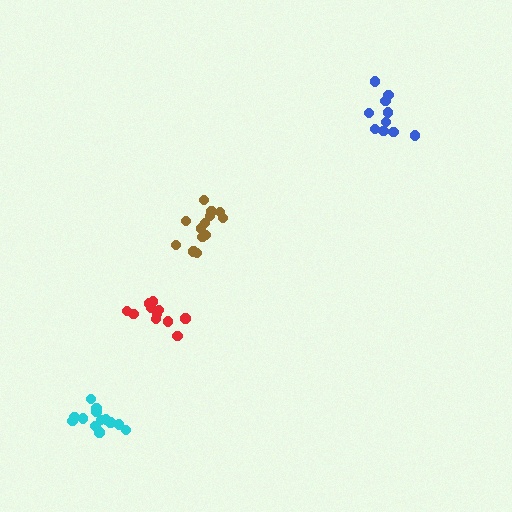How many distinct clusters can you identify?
There are 4 distinct clusters.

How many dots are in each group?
Group 1: 12 dots, Group 2: 13 dots, Group 3: 10 dots, Group 4: 13 dots (48 total).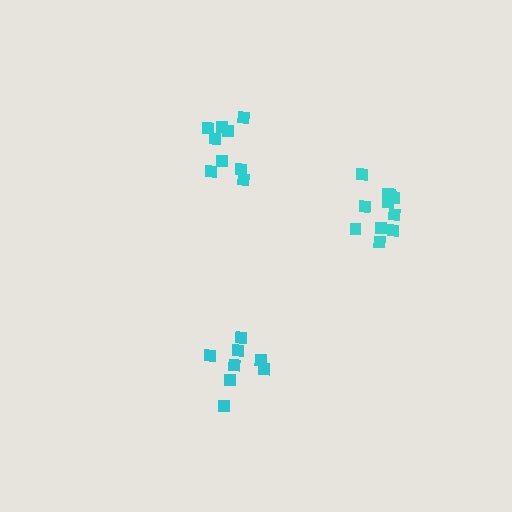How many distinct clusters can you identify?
There are 3 distinct clusters.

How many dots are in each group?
Group 1: 12 dots, Group 2: 9 dots, Group 3: 8 dots (29 total).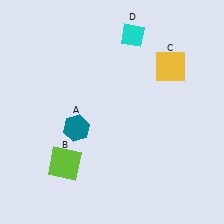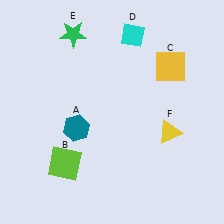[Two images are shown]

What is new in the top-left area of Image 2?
A green star (E) was added in the top-left area of Image 2.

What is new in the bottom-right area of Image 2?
A yellow triangle (F) was added in the bottom-right area of Image 2.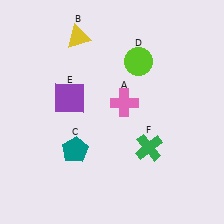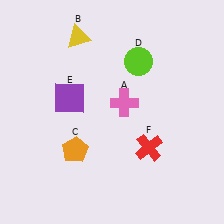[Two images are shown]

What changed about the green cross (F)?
In Image 1, F is green. In Image 2, it changed to red.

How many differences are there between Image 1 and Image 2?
There are 2 differences between the two images.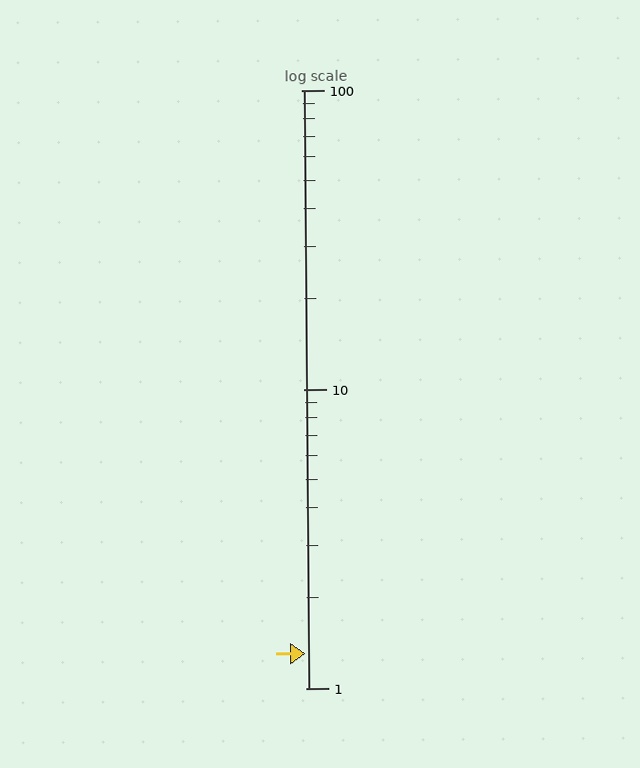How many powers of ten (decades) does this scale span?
The scale spans 2 decades, from 1 to 100.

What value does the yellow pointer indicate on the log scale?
The pointer indicates approximately 1.3.